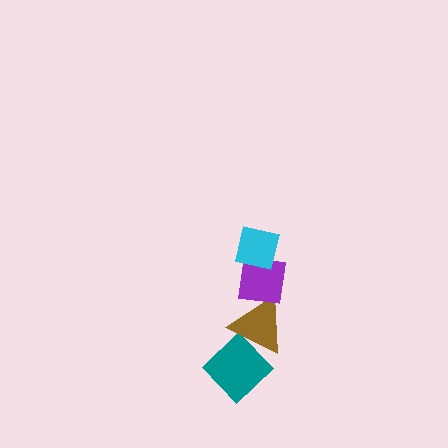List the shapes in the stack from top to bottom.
From top to bottom: the cyan square, the purple square, the brown triangle, the teal diamond.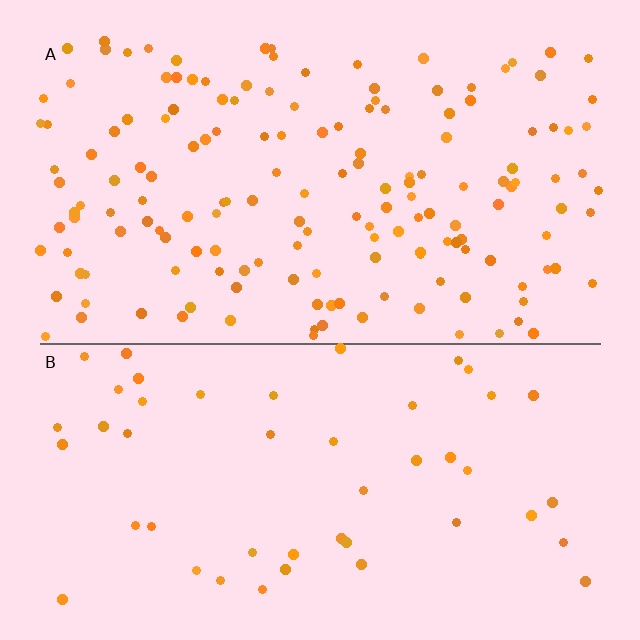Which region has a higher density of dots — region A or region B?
A (the top).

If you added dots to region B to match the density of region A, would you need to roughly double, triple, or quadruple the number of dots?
Approximately triple.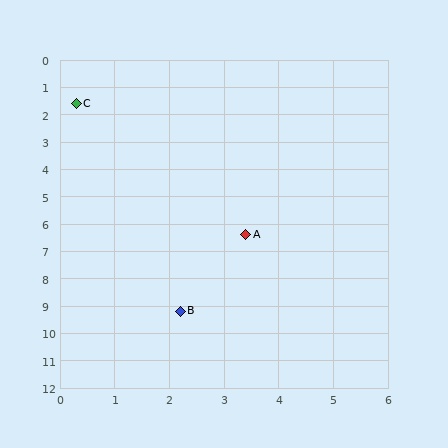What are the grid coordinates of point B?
Point B is at approximately (2.2, 9.2).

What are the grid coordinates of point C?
Point C is at approximately (0.3, 1.6).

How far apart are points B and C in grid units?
Points B and C are about 7.8 grid units apart.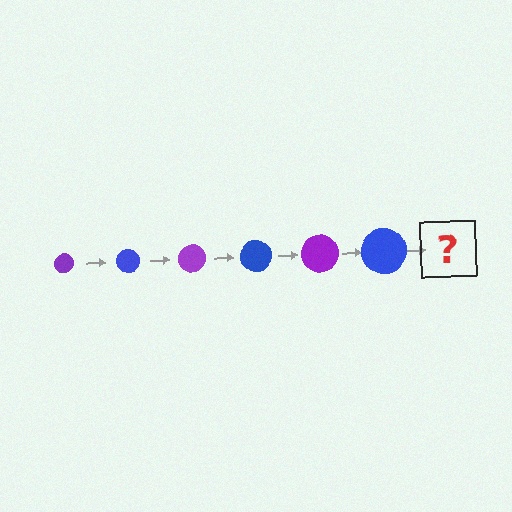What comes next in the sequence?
The next element should be a purple circle, larger than the previous one.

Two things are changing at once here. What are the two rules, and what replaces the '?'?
The two rules are that the circle grows larger each step and the color cycles through purple and blue. The '?' should be a purple circle, larger than the previous one.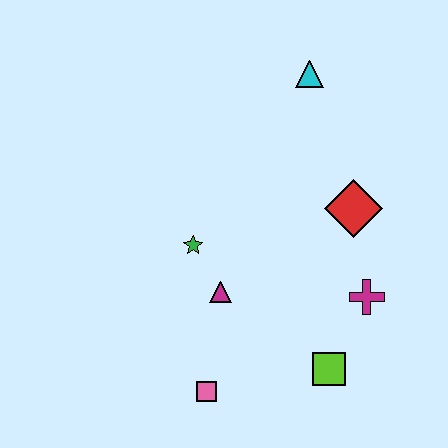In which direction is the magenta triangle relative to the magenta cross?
The magenta triangle is to the left of the magenta cross.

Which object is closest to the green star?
The magenta triangle is closest to the green star.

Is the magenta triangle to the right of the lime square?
No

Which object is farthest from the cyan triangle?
The pink square is farthest from the cyan triangle.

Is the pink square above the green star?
No